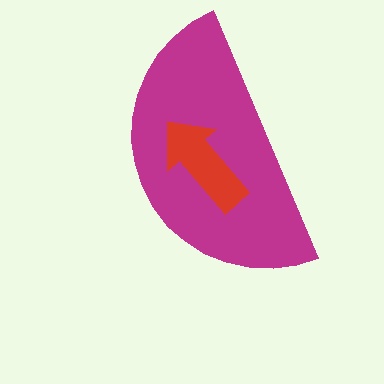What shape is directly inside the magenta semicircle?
The red arrow.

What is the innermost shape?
The red arrow.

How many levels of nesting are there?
2.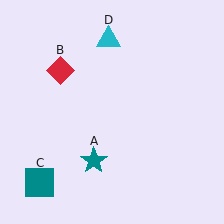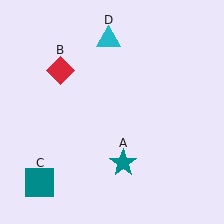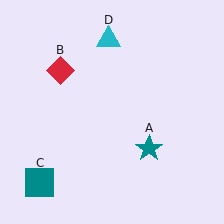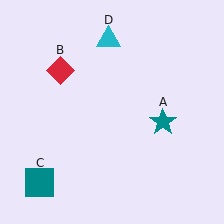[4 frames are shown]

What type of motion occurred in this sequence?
The teal star (object A) rotated counterclockwise around the center of the scene.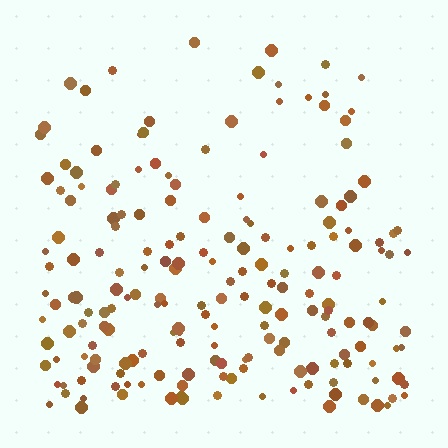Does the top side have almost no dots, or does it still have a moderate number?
Still a moderate number, just noticeably fewer than the bottom.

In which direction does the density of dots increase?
From top to bottom, with the bottom side densest.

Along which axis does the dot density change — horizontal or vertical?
Vertical.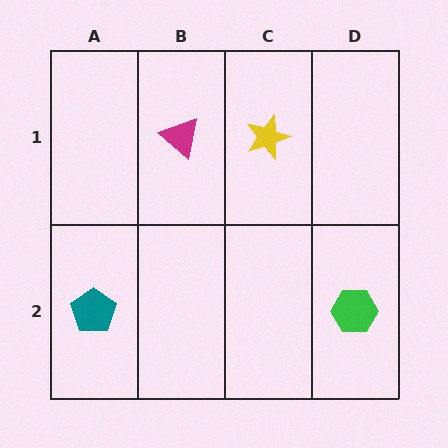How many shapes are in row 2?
2 shapes.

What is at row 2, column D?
A green hexagon.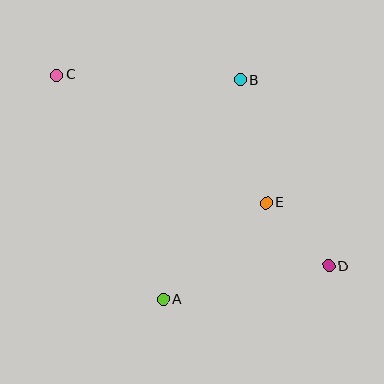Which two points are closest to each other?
Points D and E are closest to each other.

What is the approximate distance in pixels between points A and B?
The distance between A and B is approximately 233 pixels.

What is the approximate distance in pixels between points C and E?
The distance between C and E is approximately 246 pixels.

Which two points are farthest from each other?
Points C and D are farthest from each other.